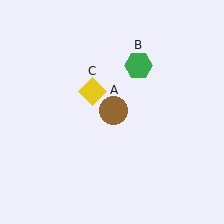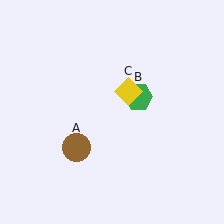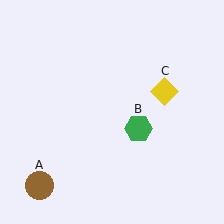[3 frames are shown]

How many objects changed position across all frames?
3 objects changed position: brown circle (object A), green hexagon (object B), yellow diamond (object C).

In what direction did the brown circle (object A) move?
The brown circle (object A) moved down and to the left.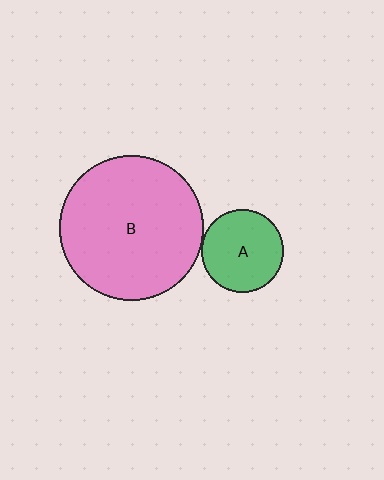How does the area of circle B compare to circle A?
Approximately 3.1 times.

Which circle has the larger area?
Circle B (pink).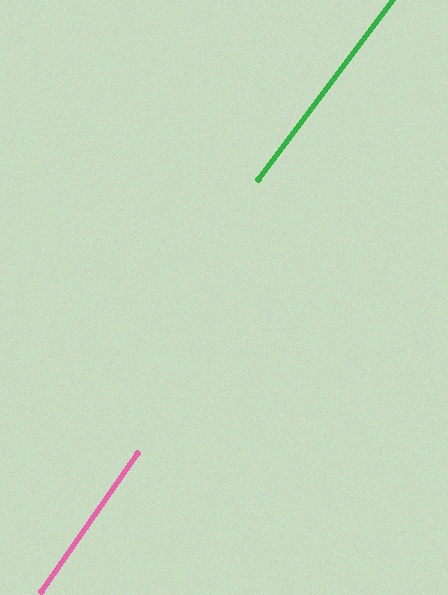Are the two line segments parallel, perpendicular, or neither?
Parallel — their directions differ by only 2.0°.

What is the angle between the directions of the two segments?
Approximately 2 degrees.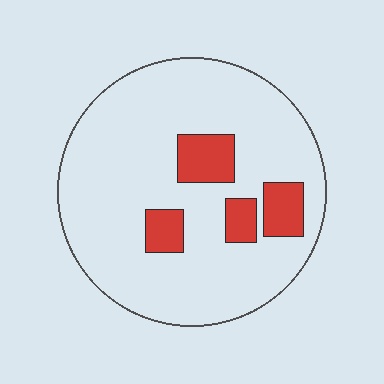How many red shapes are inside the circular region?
4.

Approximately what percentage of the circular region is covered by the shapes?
Approximately 15%.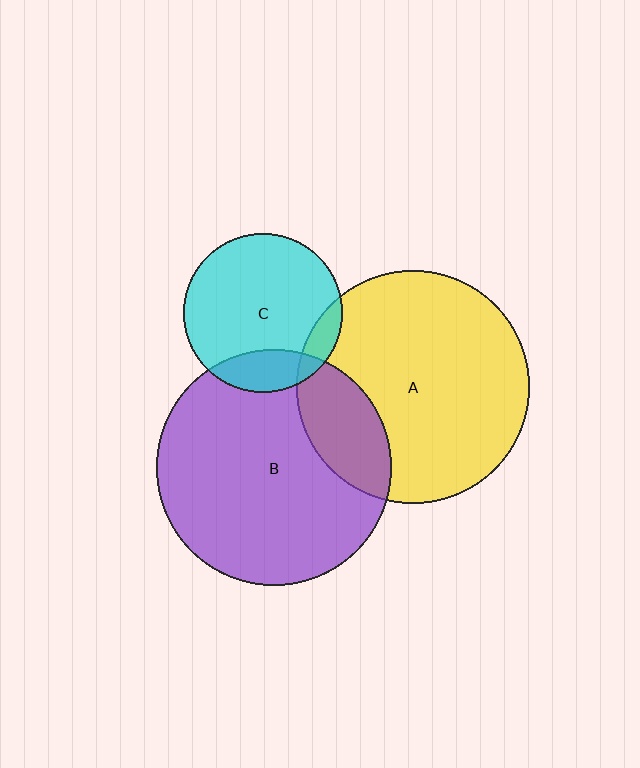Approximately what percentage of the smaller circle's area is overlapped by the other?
Approximately 20%.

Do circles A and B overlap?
Yes.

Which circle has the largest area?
Circle B (purple).